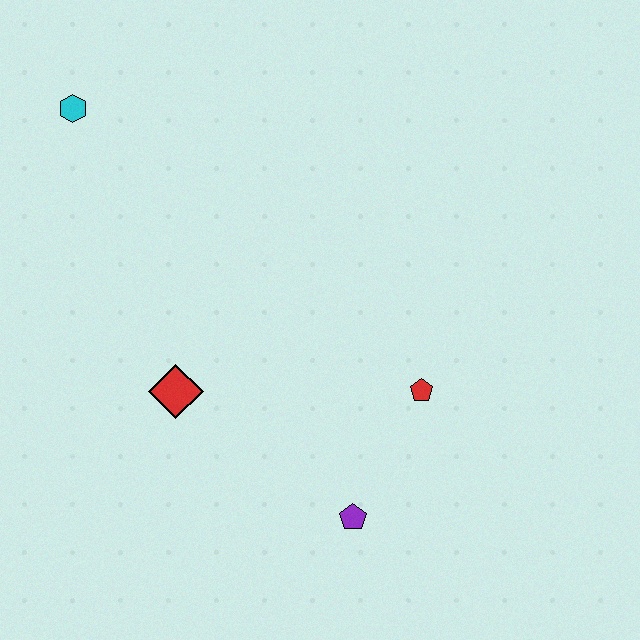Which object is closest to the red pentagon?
The purple pentagon is closest to the red pentagon.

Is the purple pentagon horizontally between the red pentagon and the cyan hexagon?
Yes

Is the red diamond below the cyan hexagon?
Yes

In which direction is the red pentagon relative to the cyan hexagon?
The red pentagon is to the right of the cyan hexagon.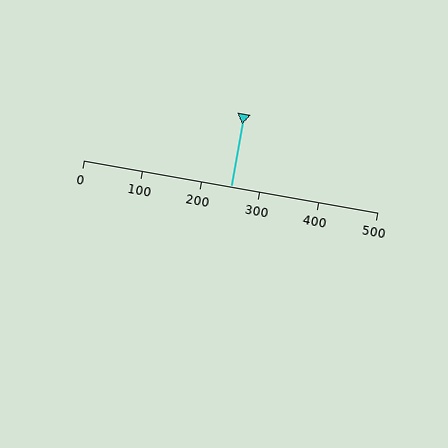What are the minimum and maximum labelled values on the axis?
The axis runs from 0 to 500.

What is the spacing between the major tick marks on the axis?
The major ticks are spaced 100 apart.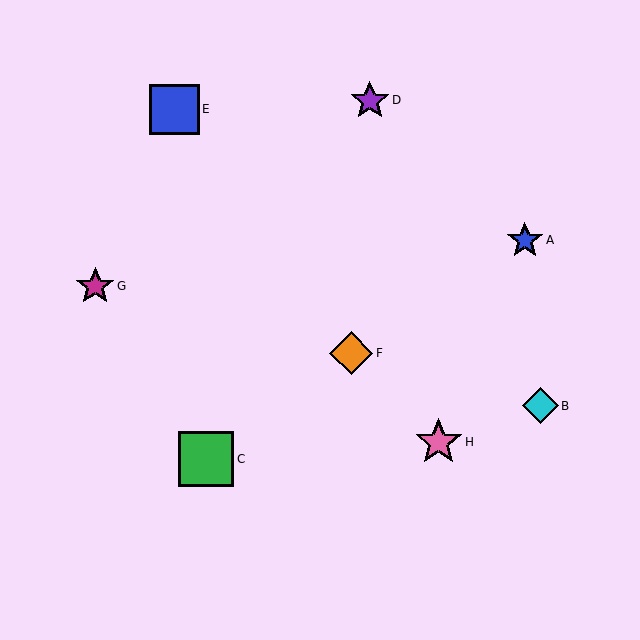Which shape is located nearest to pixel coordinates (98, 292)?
The magenta star (labeled G) at (95, 286) is nearest to that location.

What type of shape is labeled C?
Shape C is a green square.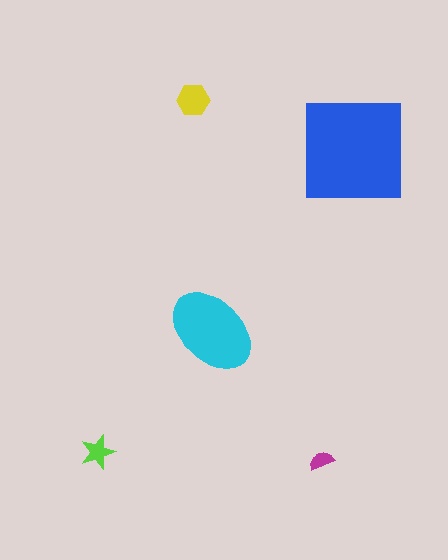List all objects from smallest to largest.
The magenta semicircle, the lime star, the yellow hexagon, the cyan ellipse, the blue square.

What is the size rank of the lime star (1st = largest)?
4th.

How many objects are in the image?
There are 5 objects in the image.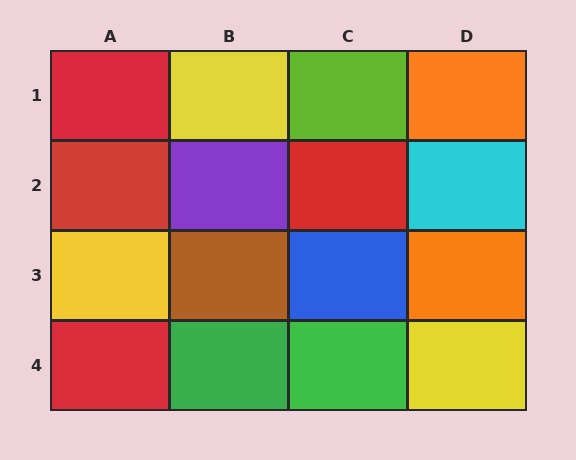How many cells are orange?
2 cells are orange.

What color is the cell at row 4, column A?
Red.